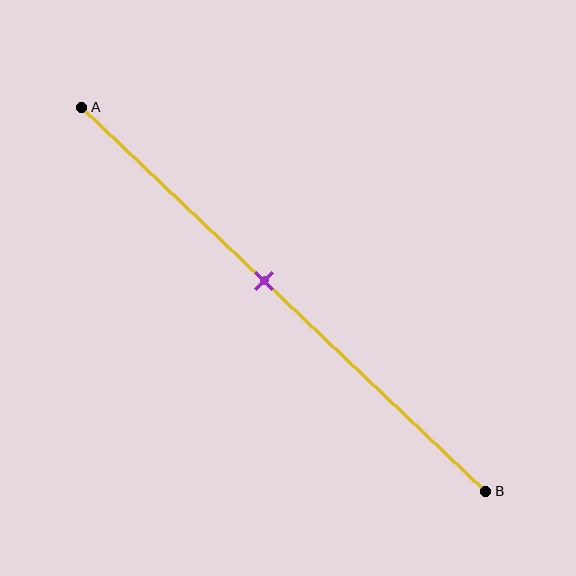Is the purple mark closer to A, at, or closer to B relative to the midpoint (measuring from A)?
The purple mark is closer to point A than the midpoint of segment AB.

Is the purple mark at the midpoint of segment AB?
No, the mark is at about 45% from A, not at the 50% midpoint.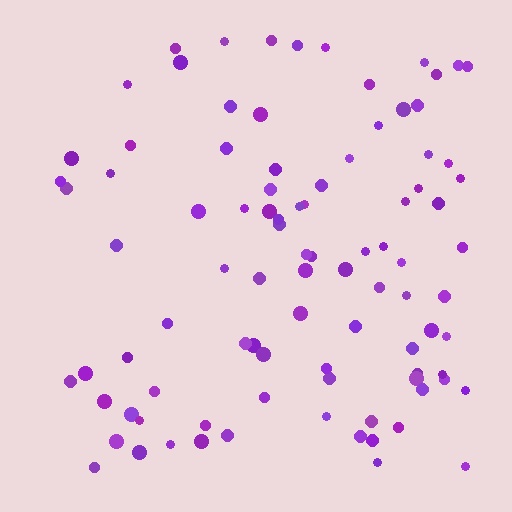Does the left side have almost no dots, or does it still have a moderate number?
Still a moderate number, just noticeably fewer than the right.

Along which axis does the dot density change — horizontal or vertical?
Horizontal.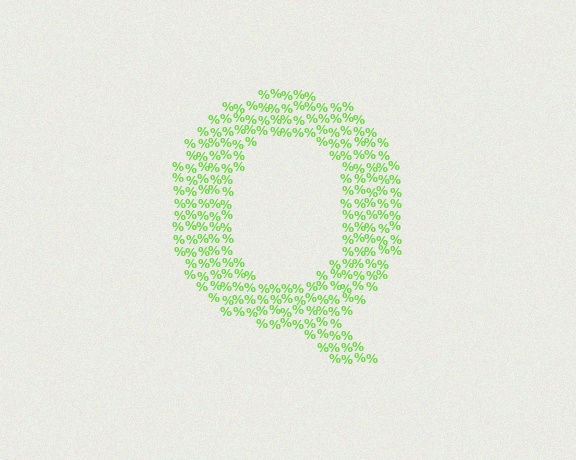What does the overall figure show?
The overall figure shows the letter Q.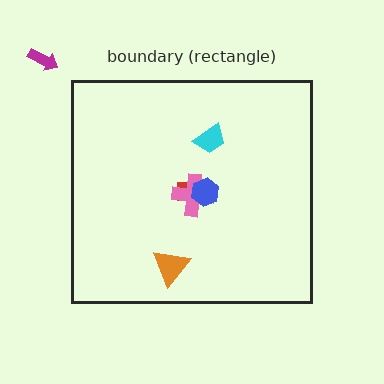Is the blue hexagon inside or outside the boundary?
Inside.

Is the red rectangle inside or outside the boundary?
Inside.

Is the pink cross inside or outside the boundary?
Inside.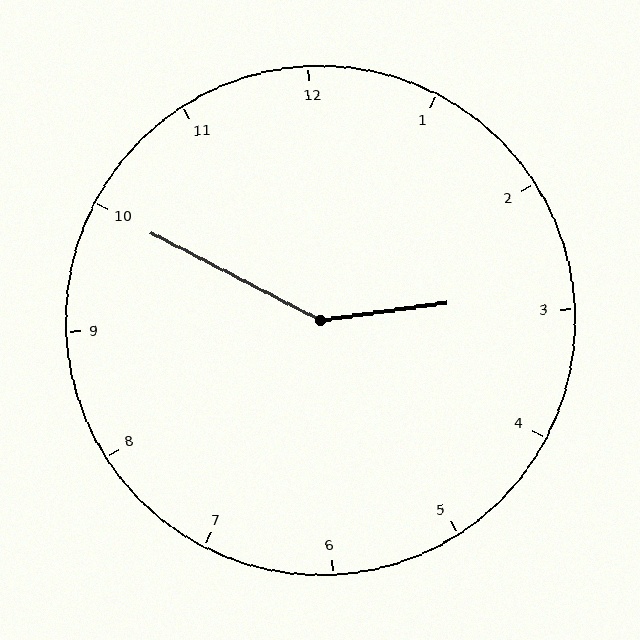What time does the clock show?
2:50.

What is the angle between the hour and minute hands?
Approximately 145 degrees.